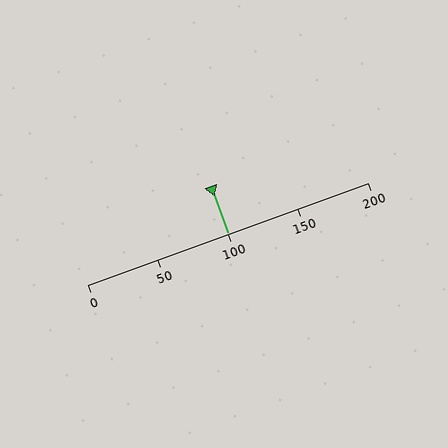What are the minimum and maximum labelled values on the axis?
The axis runs from 0 to 200.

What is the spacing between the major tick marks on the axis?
The major ticks are spaced 50 apart.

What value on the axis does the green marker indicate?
The marker indicates approximately 100.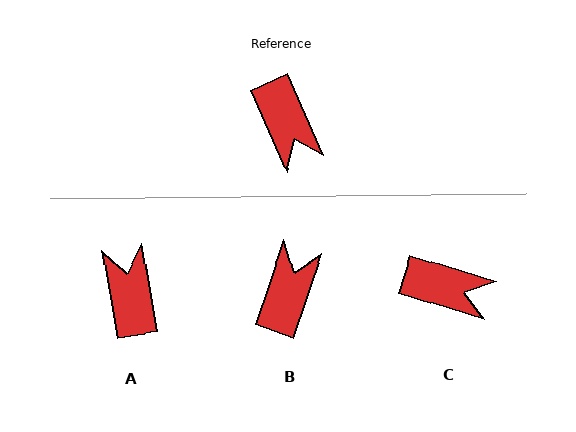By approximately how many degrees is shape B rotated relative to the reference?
Approximately 137 degrees counter-clockwise.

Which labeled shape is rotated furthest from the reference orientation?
A, about 165 degrees away.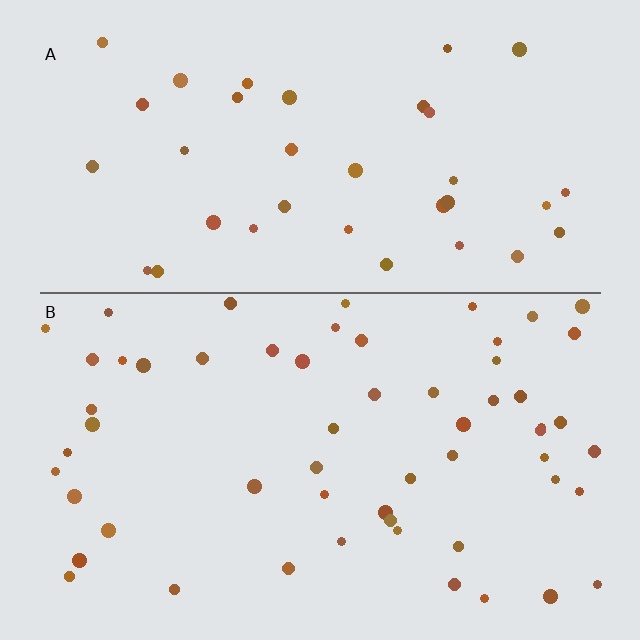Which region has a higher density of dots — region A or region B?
B (the bottom).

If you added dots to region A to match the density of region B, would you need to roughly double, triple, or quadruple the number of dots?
Approximately double.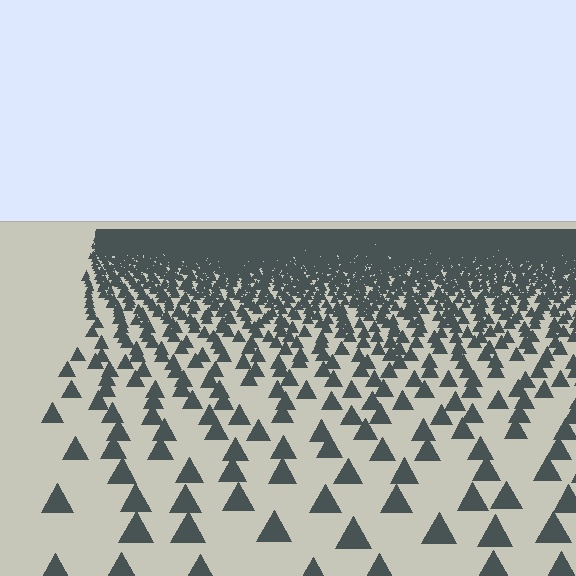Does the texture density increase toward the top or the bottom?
Density increases toward the top.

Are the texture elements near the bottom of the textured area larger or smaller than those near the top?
Larger. Near the bottom, elements are closer to the viewer and appear at a bigger on-screen size.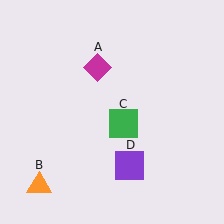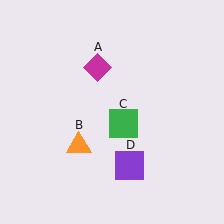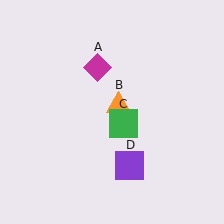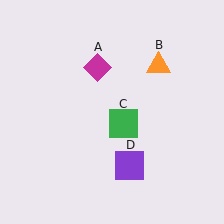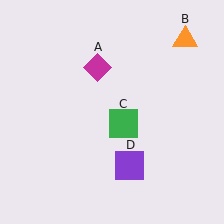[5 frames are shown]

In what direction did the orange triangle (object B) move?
The orange triangle (object B) moved up and to the right.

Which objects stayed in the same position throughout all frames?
Magenta diamond (object A) and green square (object C) and purple square (object D) remained stationary.